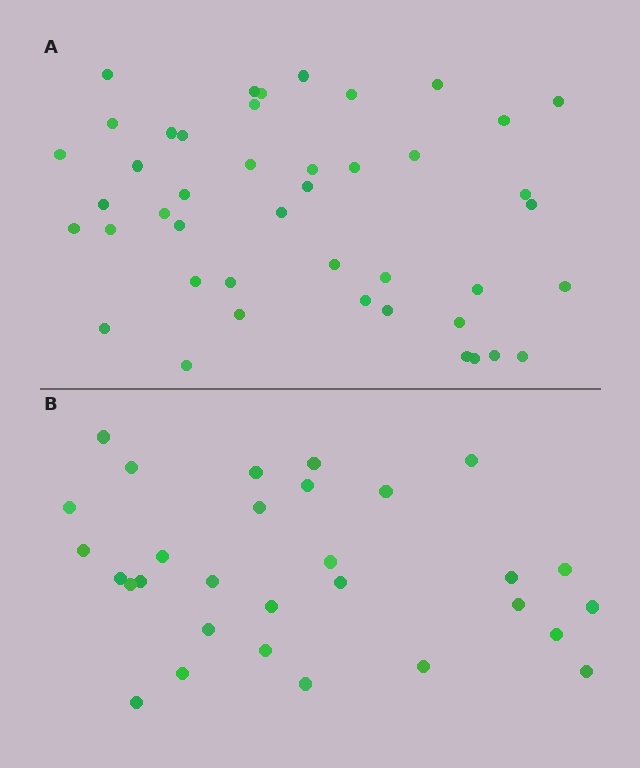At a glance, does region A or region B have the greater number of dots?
Region A (the top region) has more dots.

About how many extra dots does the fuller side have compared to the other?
Region A has approximately 15 more dots than region B.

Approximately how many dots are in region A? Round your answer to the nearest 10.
About 40 dots. (The exact count is 44, which rounds to 40.)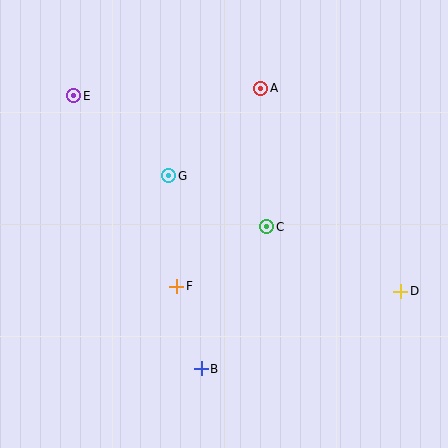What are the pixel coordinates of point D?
Point D is at (401, 291).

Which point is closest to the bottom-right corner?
Point D is closest to the bottom-right corner.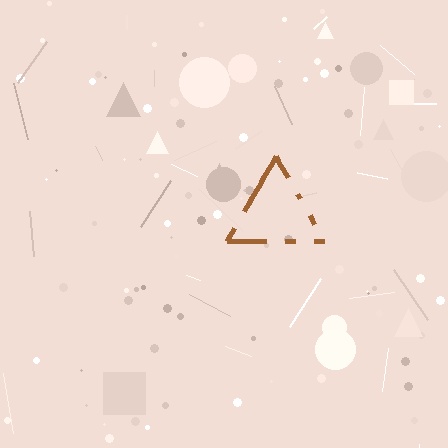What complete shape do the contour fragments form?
The contour fragments form a triangle.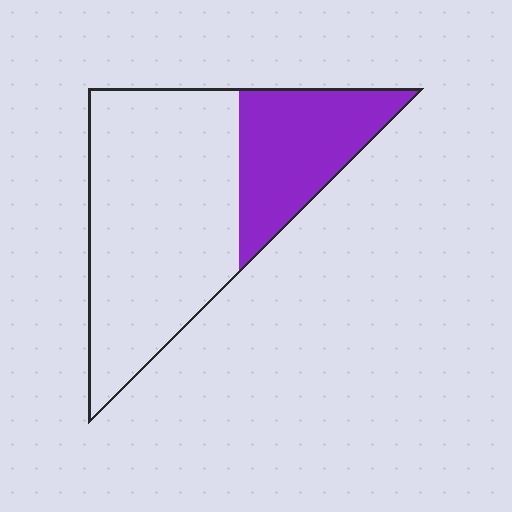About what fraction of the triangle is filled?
About one third (1/3).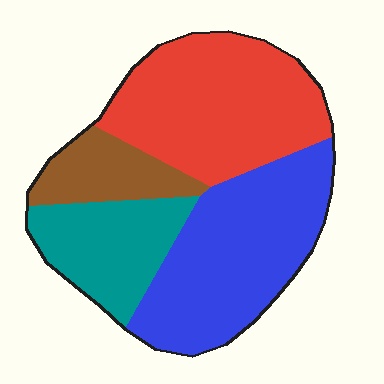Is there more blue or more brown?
Blue.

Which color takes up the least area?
Brown, at roughly 10%.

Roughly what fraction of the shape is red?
Red covers 35% of the shape.